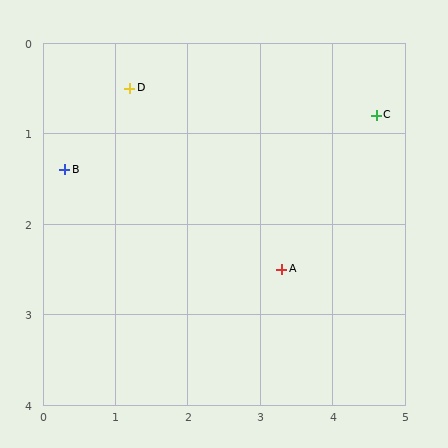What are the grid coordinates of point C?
Point C is at approximately (4.6, 0.8).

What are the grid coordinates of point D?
Point D is at approximately (1.2, 0.5).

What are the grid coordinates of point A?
Point A is at approximately (3.3, 2.5).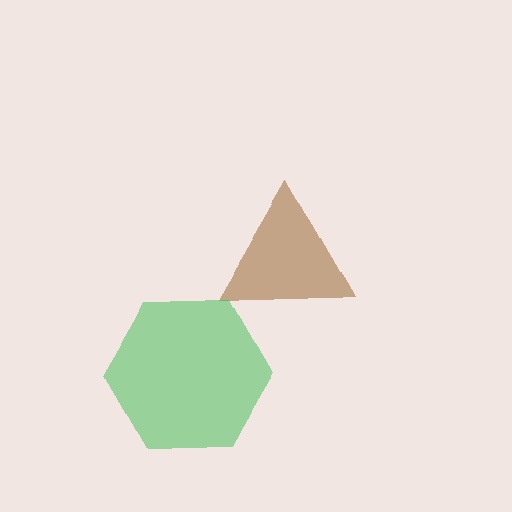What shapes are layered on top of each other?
The layered shapes are: a brown triangle, a green hexagon.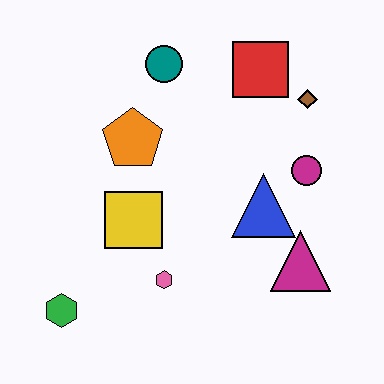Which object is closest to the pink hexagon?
The yellow square is closest to the pink hexagon.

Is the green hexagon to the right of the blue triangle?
No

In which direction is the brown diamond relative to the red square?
The brown diamond is to the right of the red square.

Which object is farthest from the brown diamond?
The green hexagon is farthest from the brown diamond.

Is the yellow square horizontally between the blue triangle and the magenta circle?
No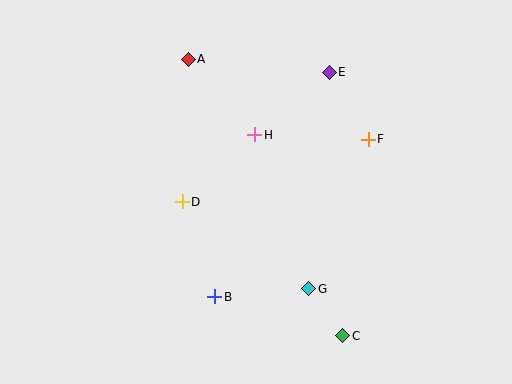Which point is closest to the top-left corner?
Point A is closest to the top-left corner.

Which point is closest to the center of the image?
Point H at (255, 135) is closest to the center.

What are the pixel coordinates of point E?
Point E is at (329, 72).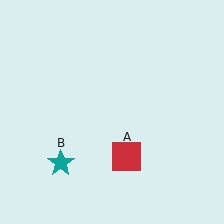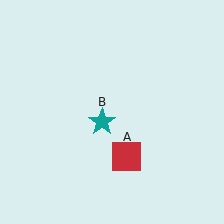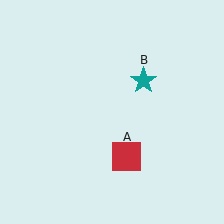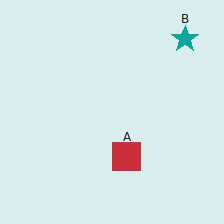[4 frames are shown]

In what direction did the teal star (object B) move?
The teal star (object B) moved up and to the right.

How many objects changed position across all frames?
1 object changed position: teal star (object B).